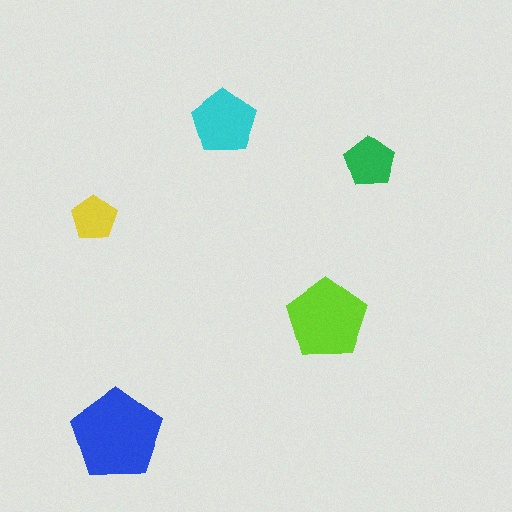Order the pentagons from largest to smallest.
the blue one, the lime one, the cyan one, the green one, the yellow one.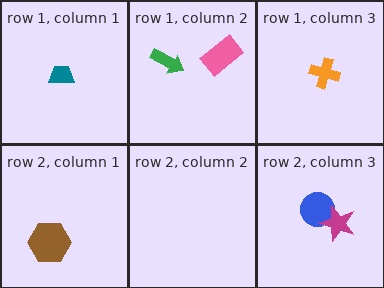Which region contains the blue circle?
The row 2, column 3 region.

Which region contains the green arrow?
The row 1, column 2 region.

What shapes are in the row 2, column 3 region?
The blue circle, the magenta star.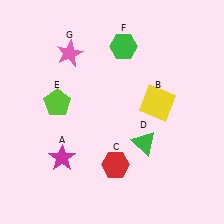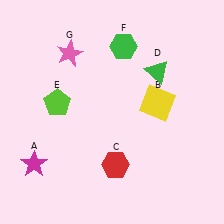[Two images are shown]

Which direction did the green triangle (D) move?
The green triangle (D) moved up.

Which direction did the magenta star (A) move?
The magenta star (A) moved left.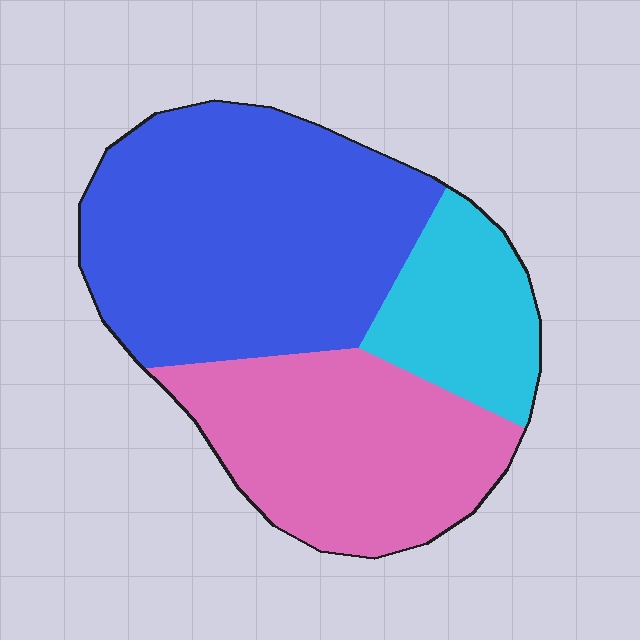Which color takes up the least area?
Cyan, at roughly 15%.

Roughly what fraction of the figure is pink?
Pink takes up about one third (1/3) of the figure.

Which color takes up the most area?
Blue, at roughly 50%.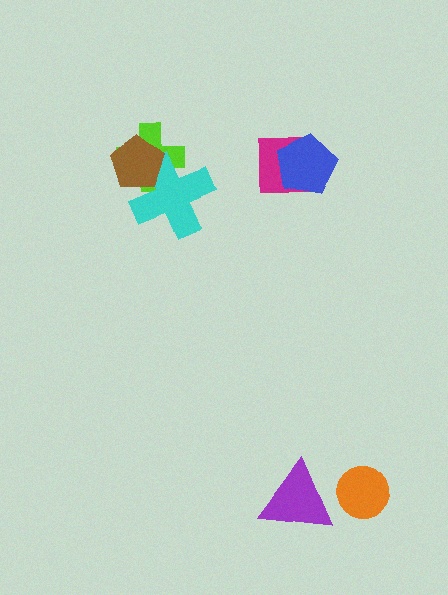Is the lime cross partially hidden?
Yes, it is partially covered by another shape.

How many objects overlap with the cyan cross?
2 objects overlap with the cyan cross.